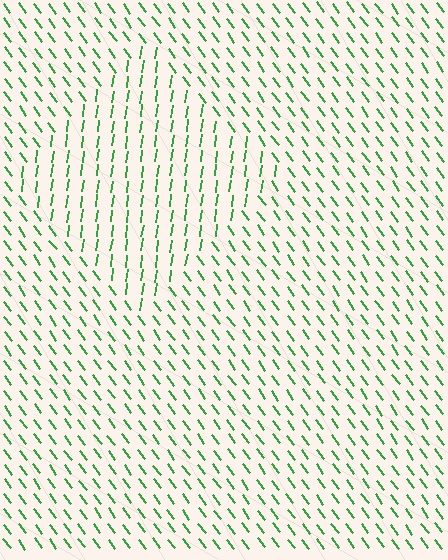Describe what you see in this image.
The image is filled with small green line segments. A diamond region in the image has lines oriented differently from the surrounding lines, creating a visible texture boundary.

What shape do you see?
I see a diamond.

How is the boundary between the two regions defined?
The boundary is defined purely by a change in line orientation (approximately 45 degrees difference). All lines are the same color and thickness.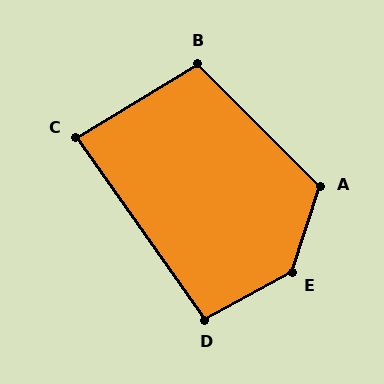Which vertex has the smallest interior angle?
C, at approximately 86 degrees.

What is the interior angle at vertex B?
Approximately 104 degrees (obtuse).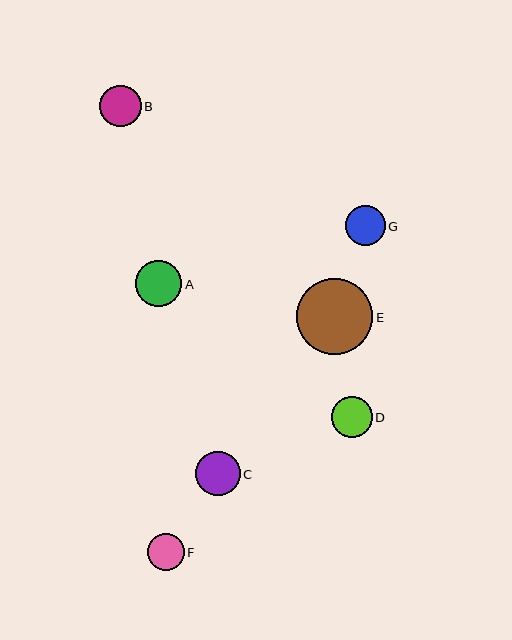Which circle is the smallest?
Circle F is the smallest with a size of approximately 37 pixels.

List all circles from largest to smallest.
From largest to smallest: E, A, C, B, D, G, F.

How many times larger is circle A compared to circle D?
Circle A is approximately 1.1 times the size of circle D.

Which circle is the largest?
Circle E is the largest with a size of approximately 76 pixels.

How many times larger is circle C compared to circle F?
Circle C is approximately 1.2 times the size of circle F.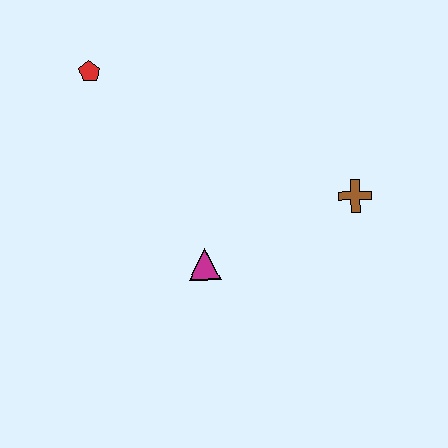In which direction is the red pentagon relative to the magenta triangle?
The red pentagon is above the magenta triangle.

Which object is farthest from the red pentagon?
The brown cross is farthest from the red pentagon.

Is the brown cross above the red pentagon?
No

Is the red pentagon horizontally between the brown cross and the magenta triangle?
No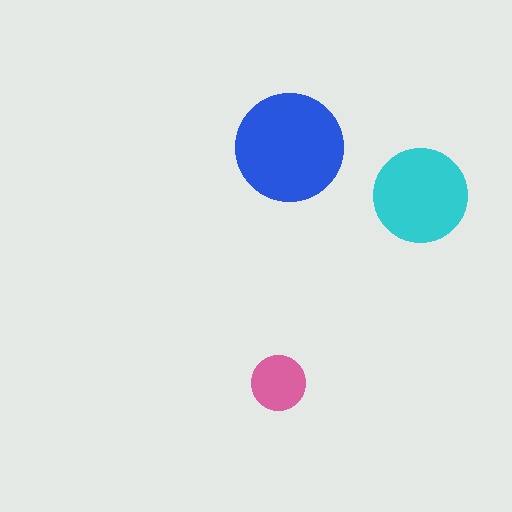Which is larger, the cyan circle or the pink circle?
The cyan one.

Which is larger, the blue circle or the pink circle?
The blue one.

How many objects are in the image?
There are 3 objects in the image.